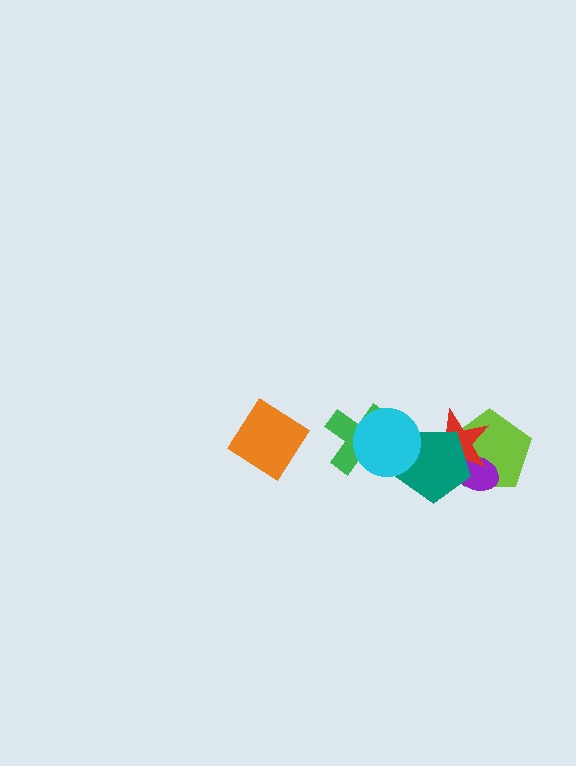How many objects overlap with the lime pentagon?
3 objects overlap with the lime pentagon.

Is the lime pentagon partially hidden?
Yes, it is partially covered by another shape.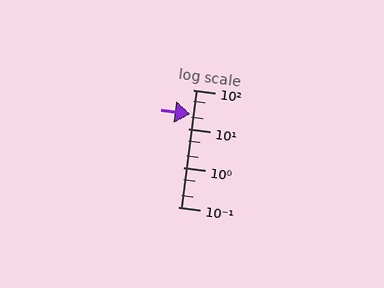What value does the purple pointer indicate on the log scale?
The pointer indicates approximately 24.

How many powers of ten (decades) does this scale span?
The scale spans 3 decades, from 0.1 to 100.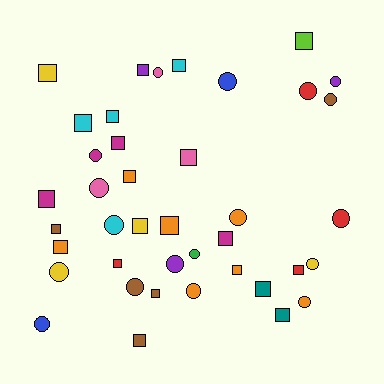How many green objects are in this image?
There is 1 green object.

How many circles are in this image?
There are 18 circles.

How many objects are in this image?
There are 40 objects.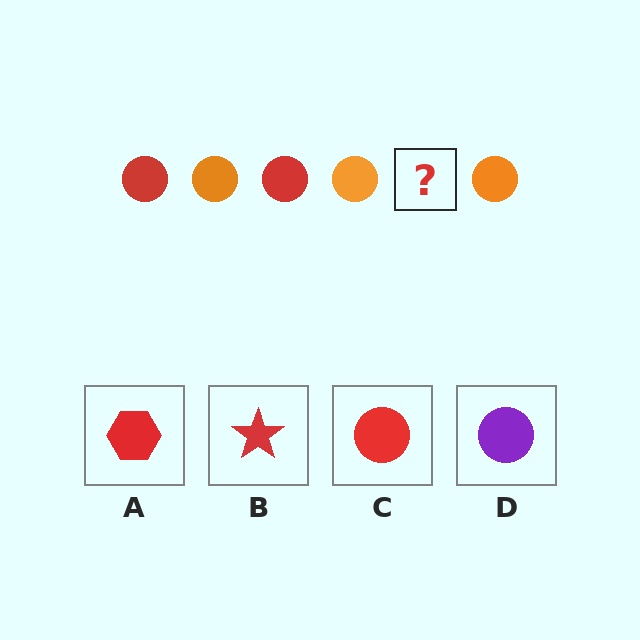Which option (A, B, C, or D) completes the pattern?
C.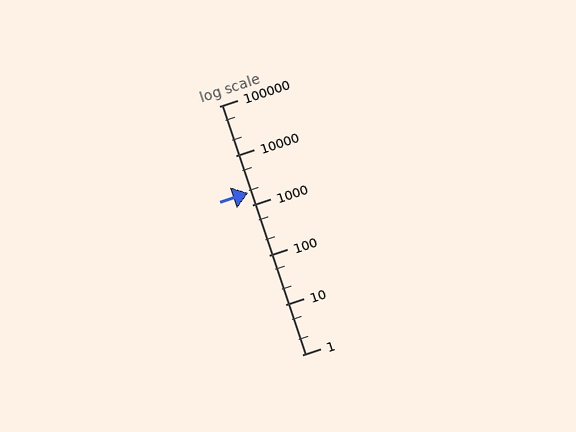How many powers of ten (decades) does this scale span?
The scale spans 5 decades, from 1 to 100000.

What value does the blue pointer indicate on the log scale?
The pointer indicates approximately 1800.